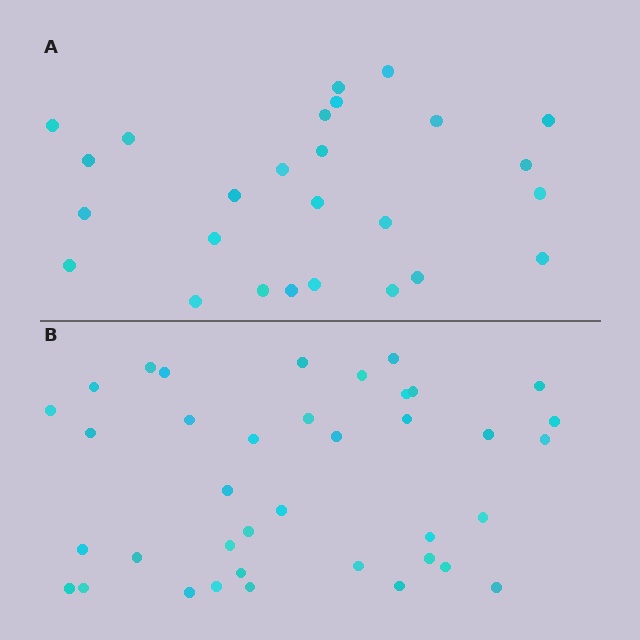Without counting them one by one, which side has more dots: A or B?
Region B (the bottom region) has more dots.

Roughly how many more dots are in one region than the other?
Region B has roughly 12 or so more dots than region A.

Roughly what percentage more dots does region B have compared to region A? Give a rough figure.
About 45% more.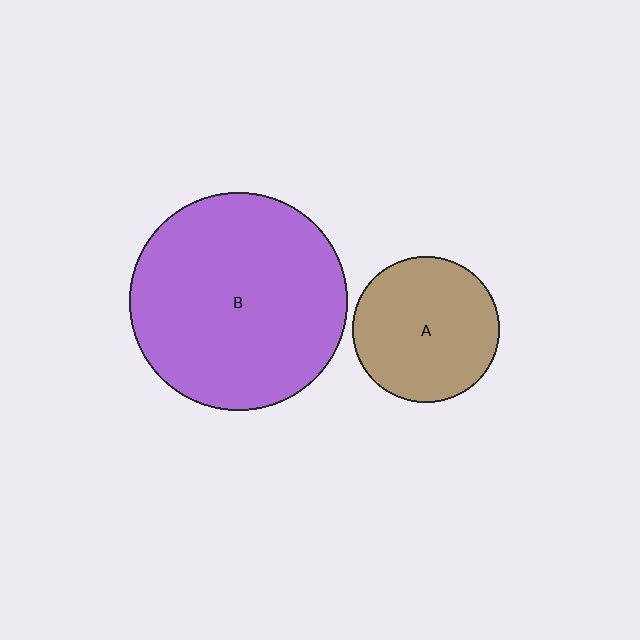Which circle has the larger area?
Circle B (purple).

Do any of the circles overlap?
No, none of the circles overlap.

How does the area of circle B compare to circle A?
Approximately 2.2 times.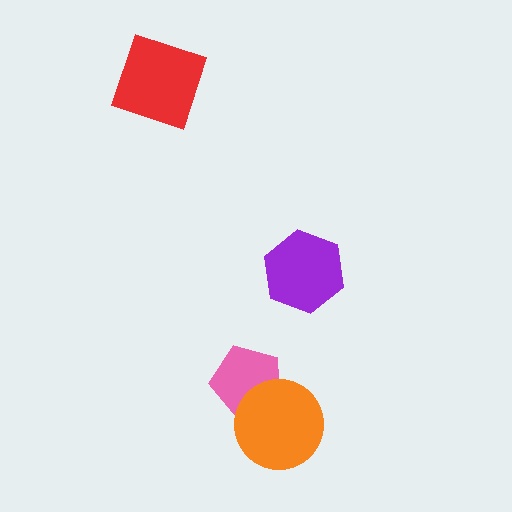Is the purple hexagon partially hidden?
No, no other shape covers it.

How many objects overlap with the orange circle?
1 object overlaps with the orange circle.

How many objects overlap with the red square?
0 objects overlap with the red square.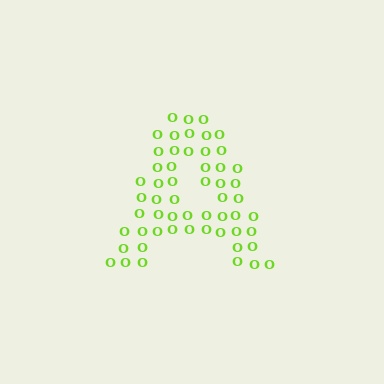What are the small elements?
The small elements are letter O's.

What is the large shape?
The large shape is the letter A.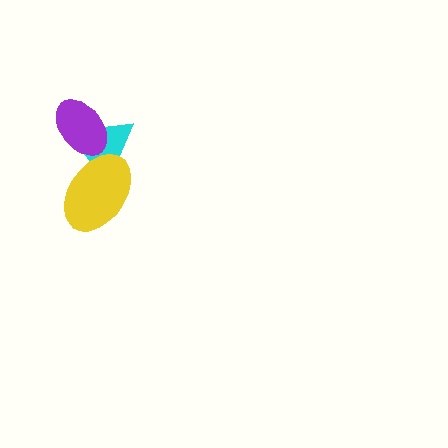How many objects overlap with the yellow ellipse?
1 object overlaps with the yellow ellipse.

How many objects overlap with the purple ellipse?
1 object overlaps with the purple ellipse.